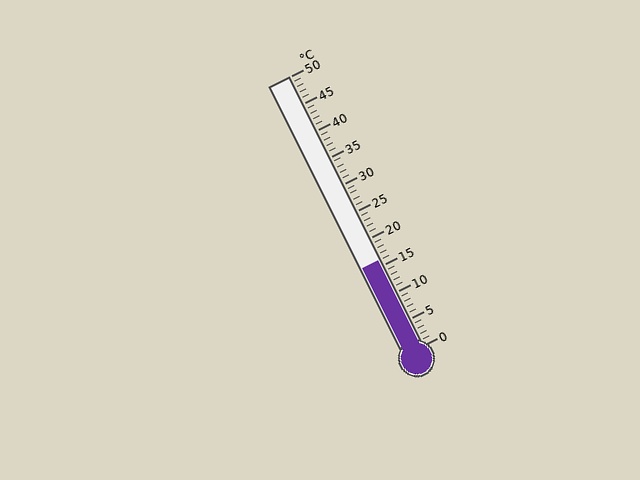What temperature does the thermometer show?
The thermometer shows approximately 16°C.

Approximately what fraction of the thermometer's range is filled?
The thermometer is filled to approximately 30% of its range.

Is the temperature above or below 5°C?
The temperature is above 5°C.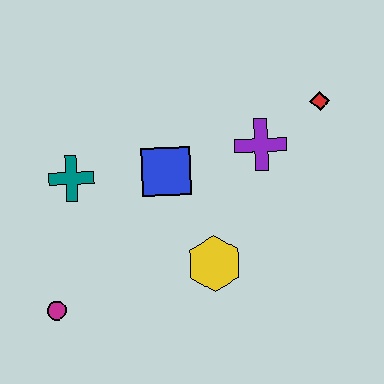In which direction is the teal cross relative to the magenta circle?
The teal cross is above the magenta circle.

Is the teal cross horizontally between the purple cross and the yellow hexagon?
No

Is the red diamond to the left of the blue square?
No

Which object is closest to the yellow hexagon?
The blue square is closest to the yellow hexagon.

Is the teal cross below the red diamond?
Yes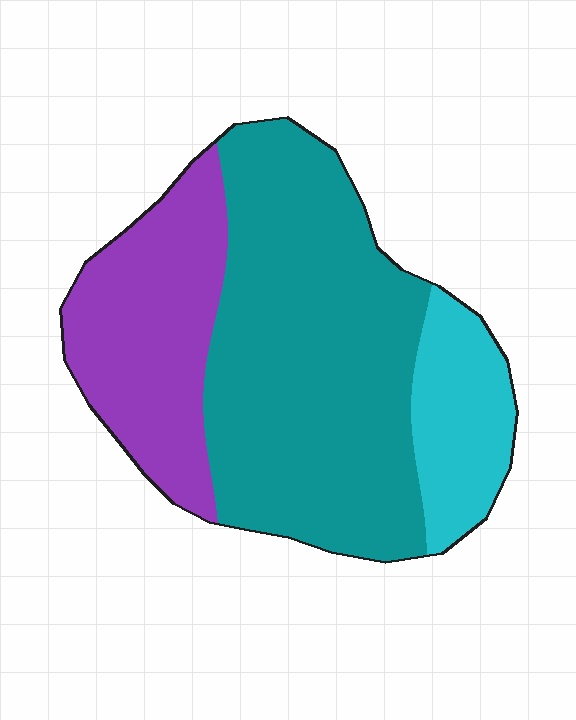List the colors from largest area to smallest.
From largest to smallest: teal, purple, cyan.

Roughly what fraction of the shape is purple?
Purple covers about 30% of the shape.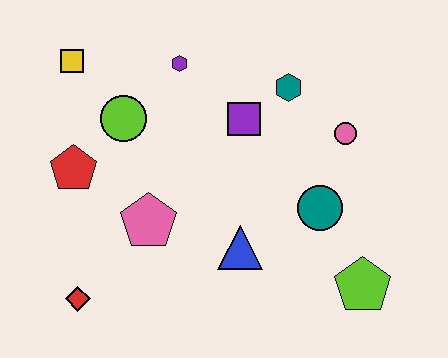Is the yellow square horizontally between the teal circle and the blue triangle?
No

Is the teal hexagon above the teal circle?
Yes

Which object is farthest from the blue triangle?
The yellow square is farthest from the blue triangle.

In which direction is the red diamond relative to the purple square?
The red diamond is below the purple square.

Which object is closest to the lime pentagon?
The teal circle is closest to the lime pentagon.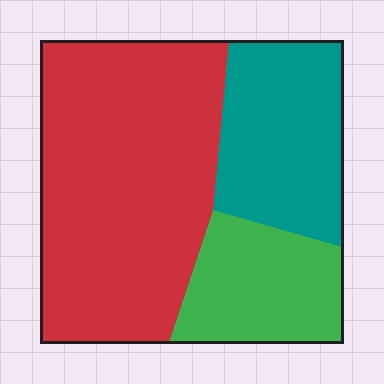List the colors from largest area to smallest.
From largest to smallest: red, teal, green.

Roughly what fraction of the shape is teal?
Teal takes up about one quarter (1/4) of the shape.